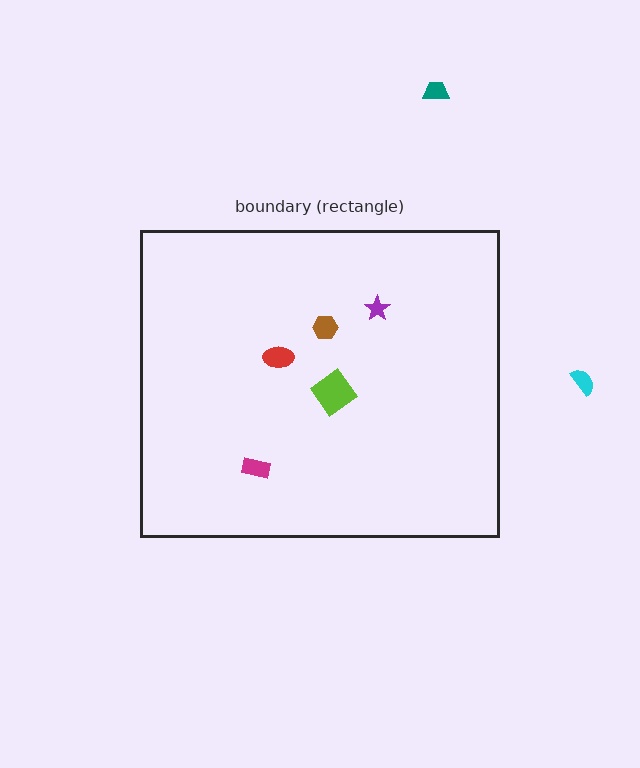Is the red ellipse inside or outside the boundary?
Inside.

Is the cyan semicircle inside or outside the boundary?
Outside.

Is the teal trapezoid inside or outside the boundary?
Outside.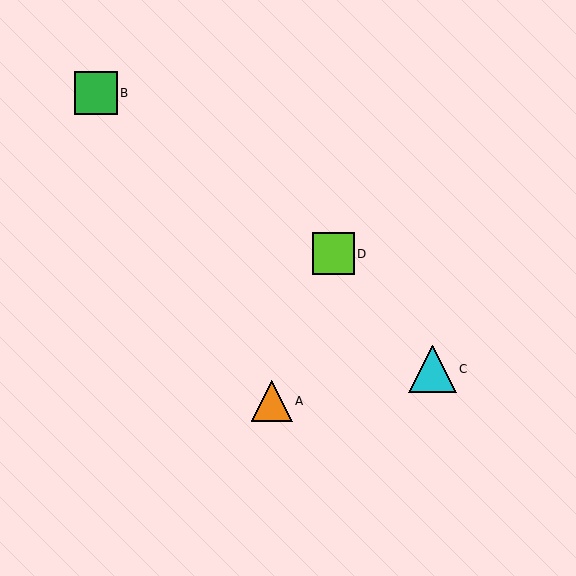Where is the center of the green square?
The center of the green square is at (96, 93).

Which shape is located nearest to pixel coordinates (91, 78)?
The green square (labeled B) at (96, 93) is nearest to that location.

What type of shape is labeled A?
Shape A is an orange triangle.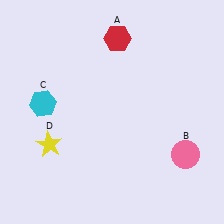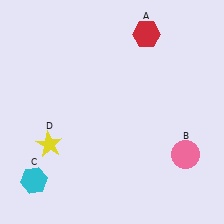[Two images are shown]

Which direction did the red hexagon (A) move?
The red hexagon (A) moved right.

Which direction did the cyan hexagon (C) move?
The cyan hexagon (C) moved down.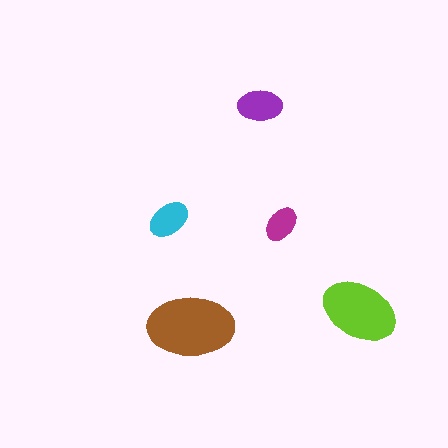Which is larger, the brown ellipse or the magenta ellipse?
The brown one.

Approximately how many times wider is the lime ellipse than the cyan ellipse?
About 2 times wider.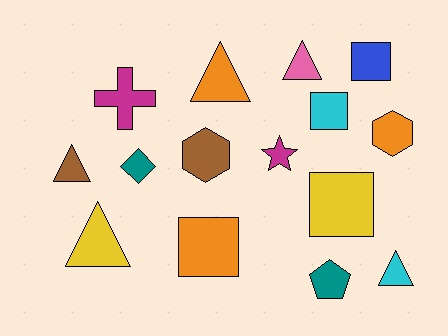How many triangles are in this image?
There are 5 triangles.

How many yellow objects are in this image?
There are 2 yellow objects.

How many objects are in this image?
There are 15 objects.